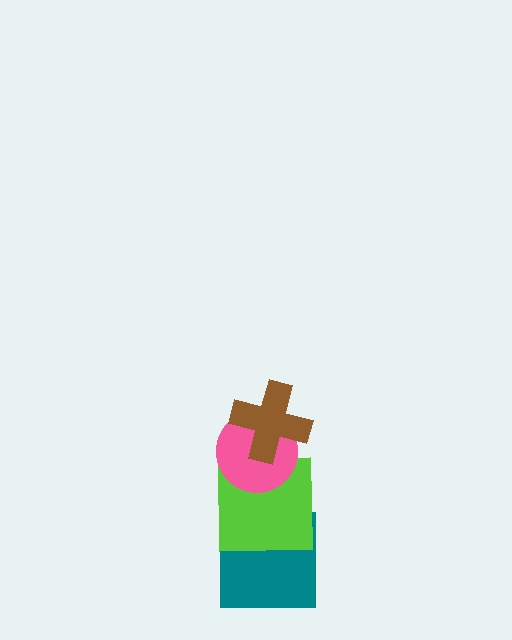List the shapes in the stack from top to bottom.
From top to bottom: the brown cross, the pink circle, the lime square, the teal square.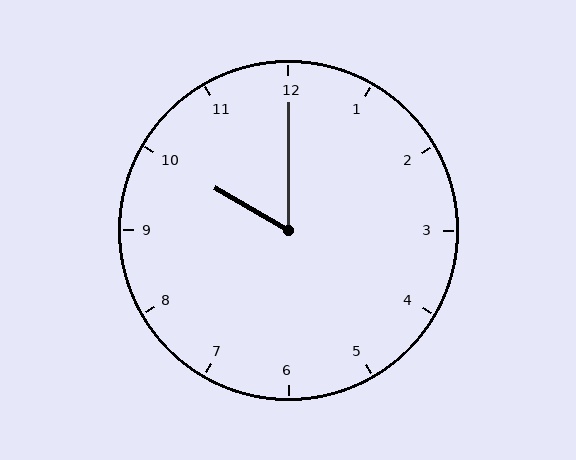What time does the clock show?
10:00.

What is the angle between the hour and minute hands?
Approximately 60 degrees.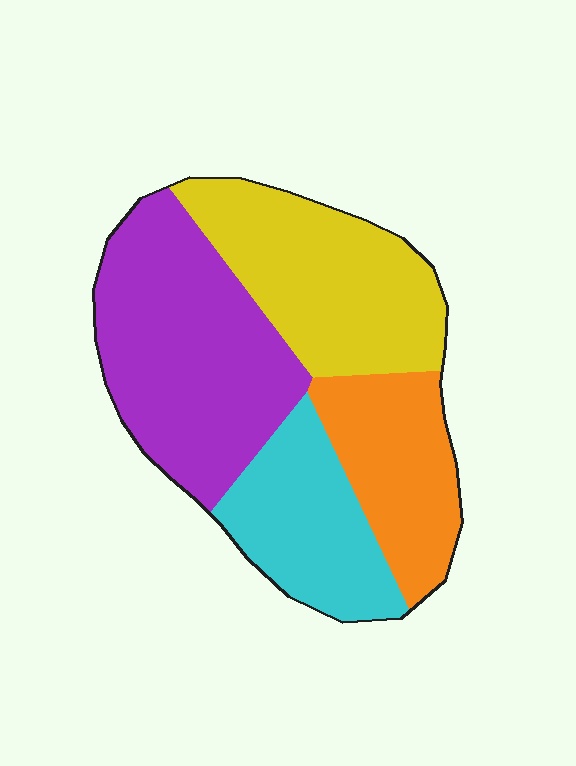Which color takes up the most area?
Purple, at roughly 35%.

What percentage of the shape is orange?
Orange takes up about one fifth (1/5) of the shape.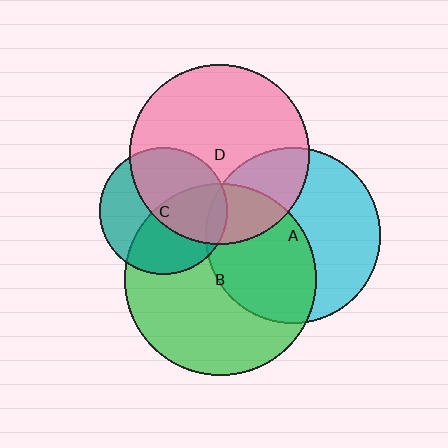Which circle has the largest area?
Circle B (green).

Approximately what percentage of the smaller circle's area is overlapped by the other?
Approximately 10%.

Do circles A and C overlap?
Yes.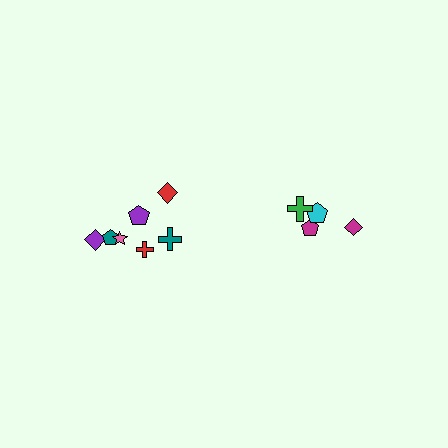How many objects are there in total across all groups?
There are 11 objects.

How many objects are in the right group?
There are 4 objects.